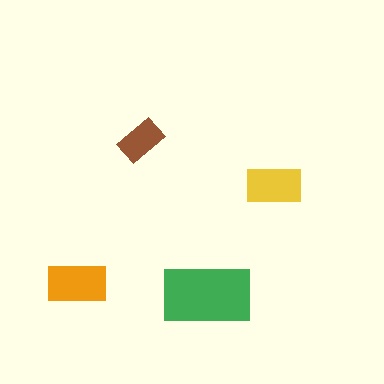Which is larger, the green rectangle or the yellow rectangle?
The green one.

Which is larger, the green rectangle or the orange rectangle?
The green one.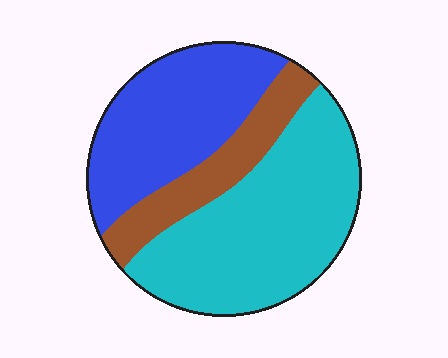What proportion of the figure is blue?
Blue takes up about one third (1/3) of the figure.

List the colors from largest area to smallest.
From largest to smallest: cyan, blue, brown.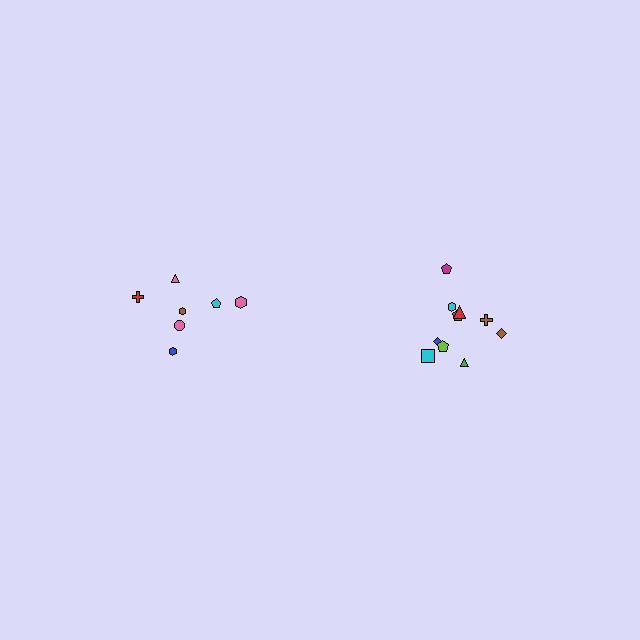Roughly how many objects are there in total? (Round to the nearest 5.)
Roughly 15 objects in total.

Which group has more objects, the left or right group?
The right group.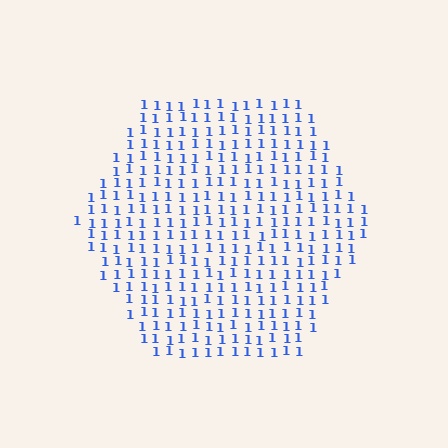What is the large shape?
The large shape is a hexagon.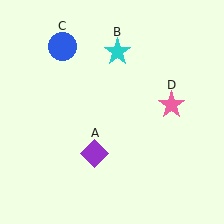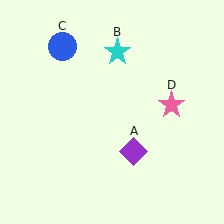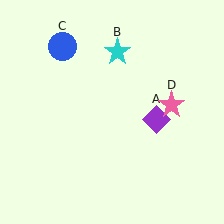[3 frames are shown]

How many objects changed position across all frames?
1 object changed position: purple diamond (object A).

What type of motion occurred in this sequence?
The purple diamond (object A) rotated counterclockwise around the center of the scene.